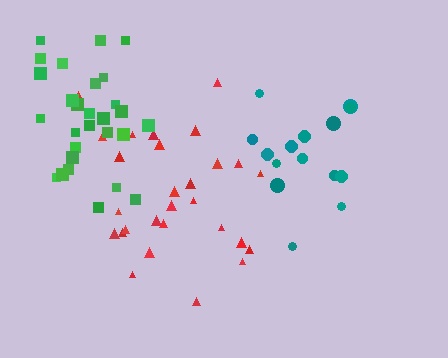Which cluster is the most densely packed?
Green.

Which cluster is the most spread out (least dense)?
Red.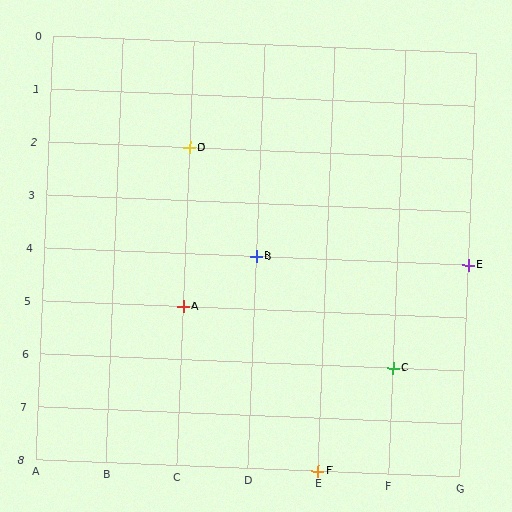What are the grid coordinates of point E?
Point E is at grid coordinates (G, 4).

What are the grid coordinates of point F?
Point F is at grid coordinates (E, 8).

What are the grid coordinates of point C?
Point C is at grid coordinates (F, 6).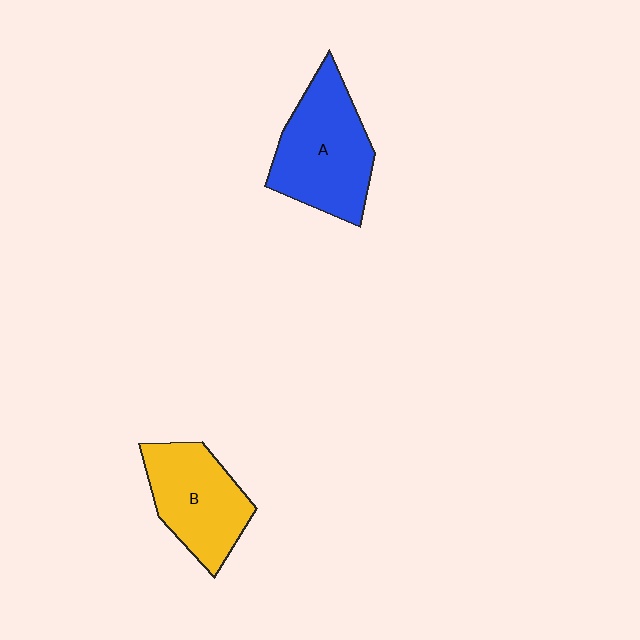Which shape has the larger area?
Shape A (blue).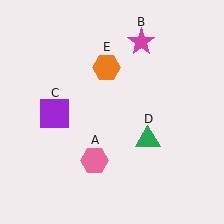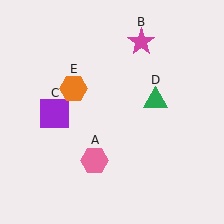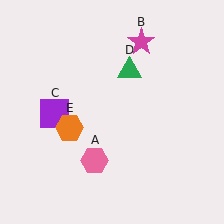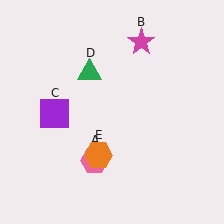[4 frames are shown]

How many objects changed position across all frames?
2 objects changed position: green triangle (object D), orange hexagon (object E).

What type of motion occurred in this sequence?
The green triangle (object D), orange hexagon (object E) rotated counterclockwise around the center of the scene.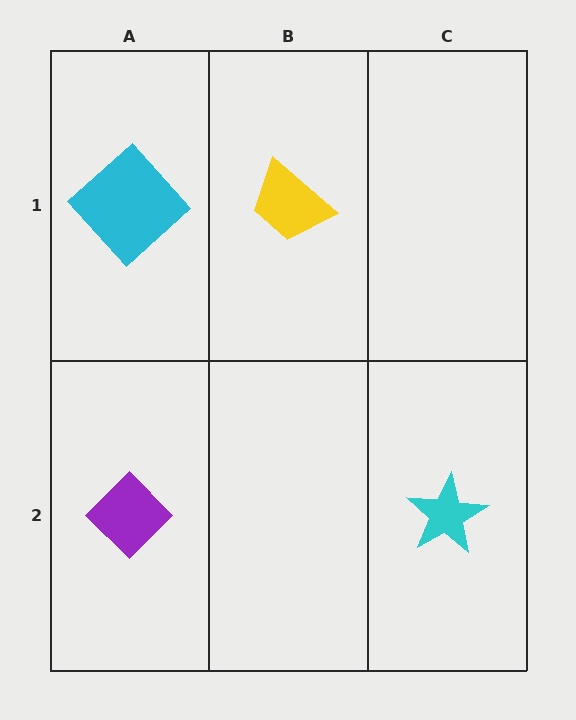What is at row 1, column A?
A cyan diamond.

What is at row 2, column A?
A purple diamond.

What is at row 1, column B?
A yellow trapezoid.